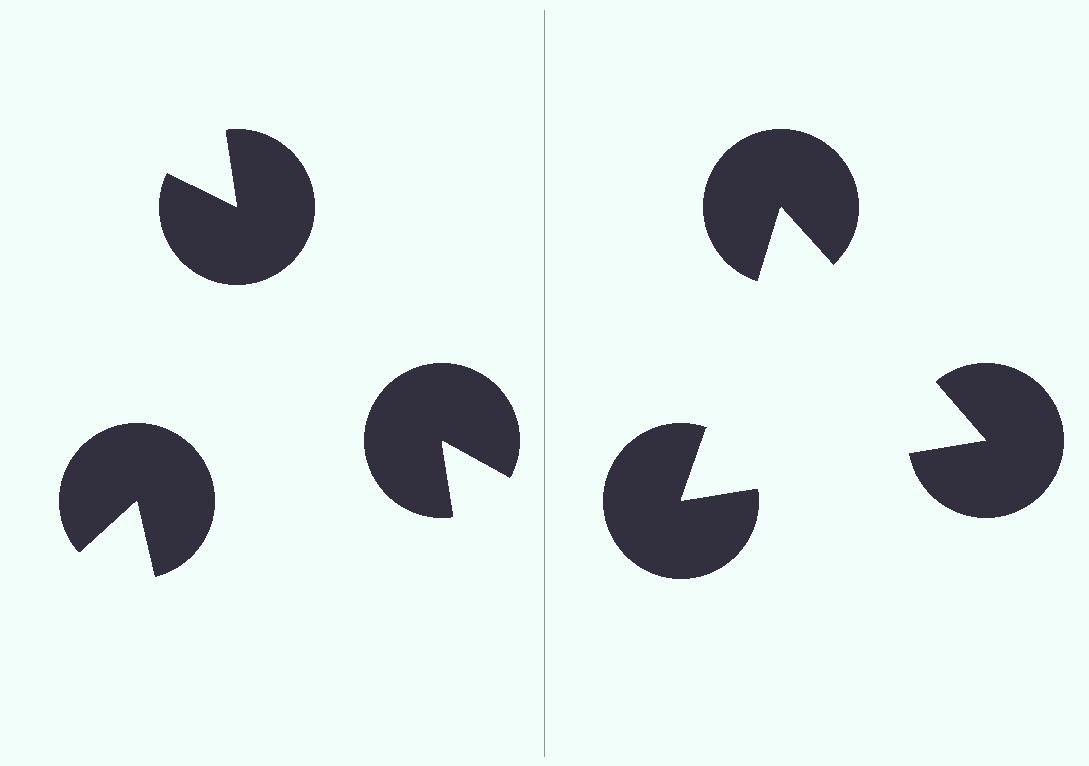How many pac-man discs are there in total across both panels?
6 — 3 on each side.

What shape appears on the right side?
An illusory triangle.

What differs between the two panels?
The pac-man discs are positioned identically on both sides; only the wedge orientations differ. On the right they align to a triangle; on the left they are misaligned.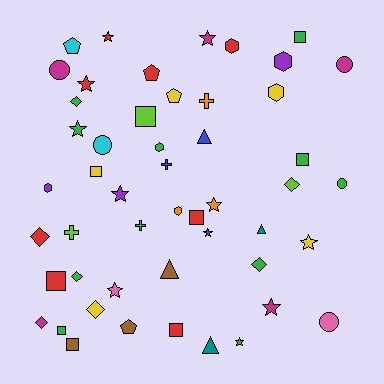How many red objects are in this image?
There are 8 red objects.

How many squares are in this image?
There are 9 squares.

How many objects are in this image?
There are 50 objects.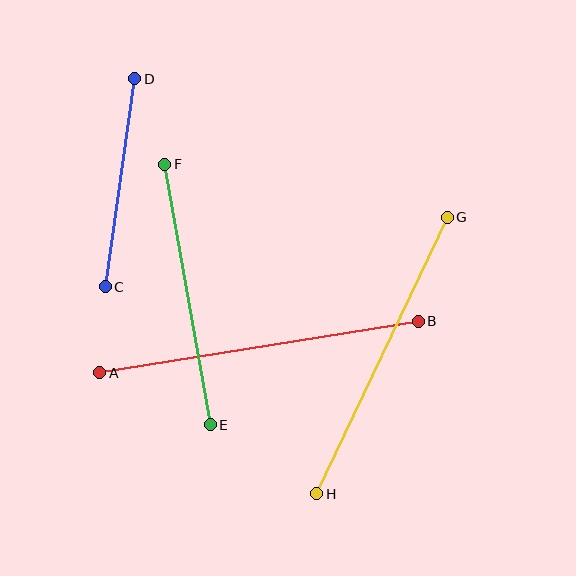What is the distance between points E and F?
The distance is approximately 264 pixels.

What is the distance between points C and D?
The distance is approximately 210 pixels.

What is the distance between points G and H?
The distance is approximately 306 pixels.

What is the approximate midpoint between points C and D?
The midpoint is at approximately (120, 183) pixels.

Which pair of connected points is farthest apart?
Points A and B are farthest apart.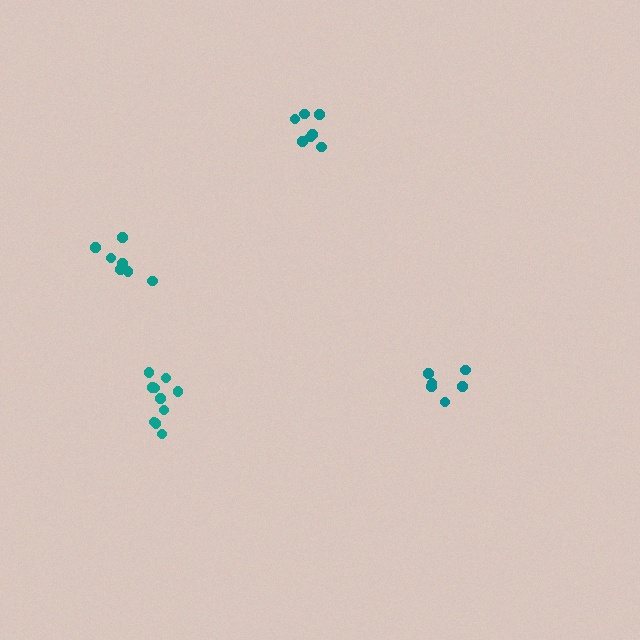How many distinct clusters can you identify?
There are 4 distinct clusters.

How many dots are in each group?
Group 1: 10 dots, Group 2: 6 dots, Group 3: 7 dots, Group 4: 7 dots (30 total).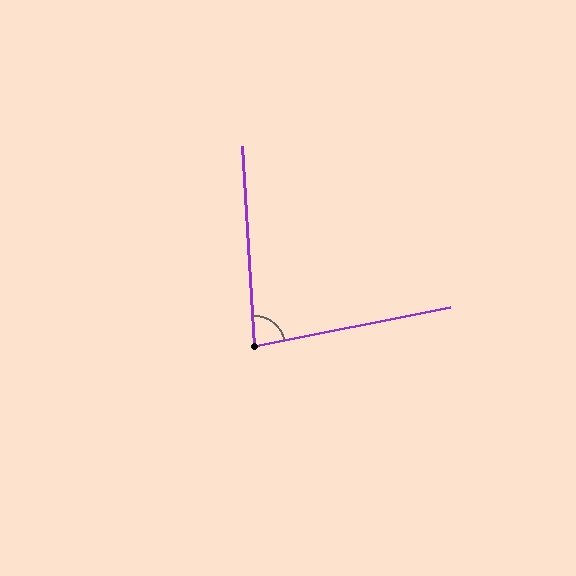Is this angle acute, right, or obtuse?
It is acute.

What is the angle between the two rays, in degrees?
Approximately 82 degrees.